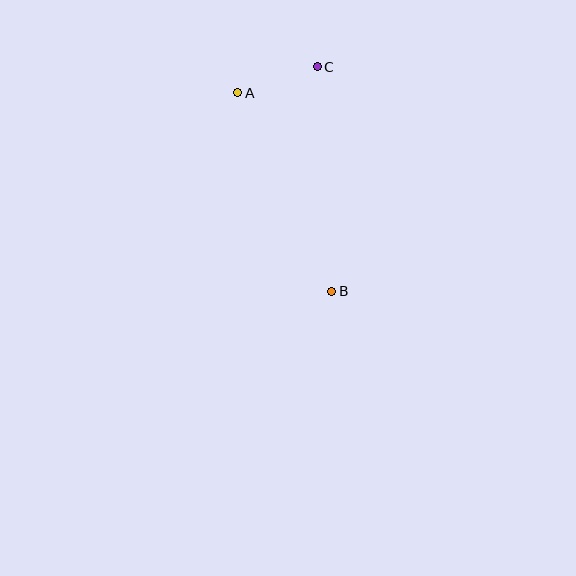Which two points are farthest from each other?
Points B and C are farthest from each other.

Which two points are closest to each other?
Points A and C are closest to each other.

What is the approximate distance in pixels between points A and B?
The distance between A and B is approximately 220 pixels.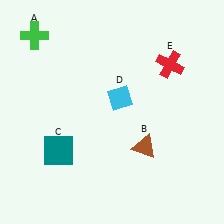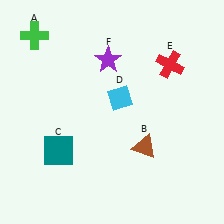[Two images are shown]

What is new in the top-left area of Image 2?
A purple star (F) was added in the top-left area of Image 2.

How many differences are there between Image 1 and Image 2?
There is 1 difference between the two images.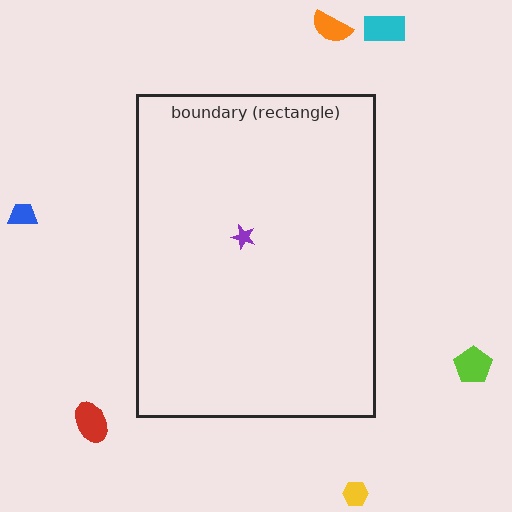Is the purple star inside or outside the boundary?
Inside.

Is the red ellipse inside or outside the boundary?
Outside.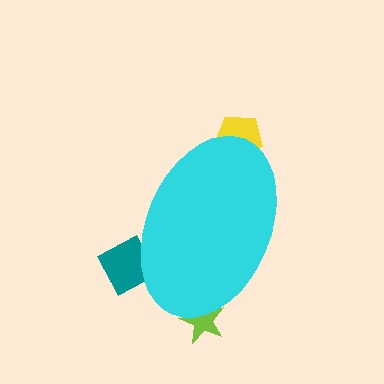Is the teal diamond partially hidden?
Yes, the teal diamond is partially hidden behind the cyan ellipse.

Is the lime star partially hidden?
Yes, the lime star is partially hidden behind the cyan ellipse.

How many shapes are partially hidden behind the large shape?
3 shapes are partially hidden.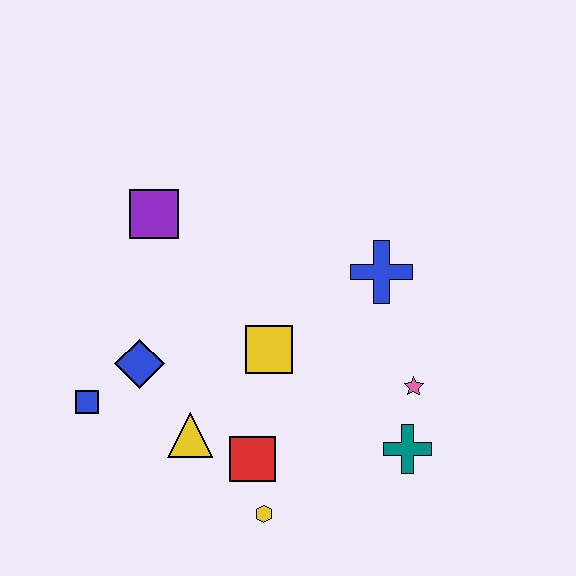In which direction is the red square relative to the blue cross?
The red square is below the blue cross.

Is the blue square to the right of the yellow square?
No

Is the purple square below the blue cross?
No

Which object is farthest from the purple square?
The teal cross is farthest from the purple square.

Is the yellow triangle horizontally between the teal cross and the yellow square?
No